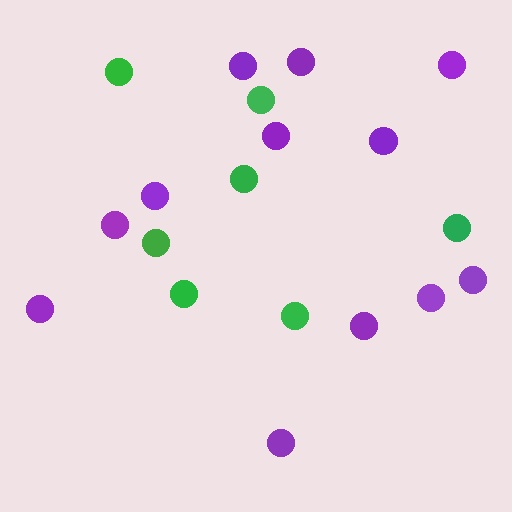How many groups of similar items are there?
There are 2 groups: one group of purple circles (12) and one group of green circles (7).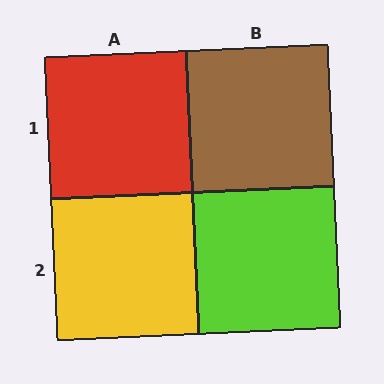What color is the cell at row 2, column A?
Yellow.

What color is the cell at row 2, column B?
Lime.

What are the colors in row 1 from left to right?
Red, brown.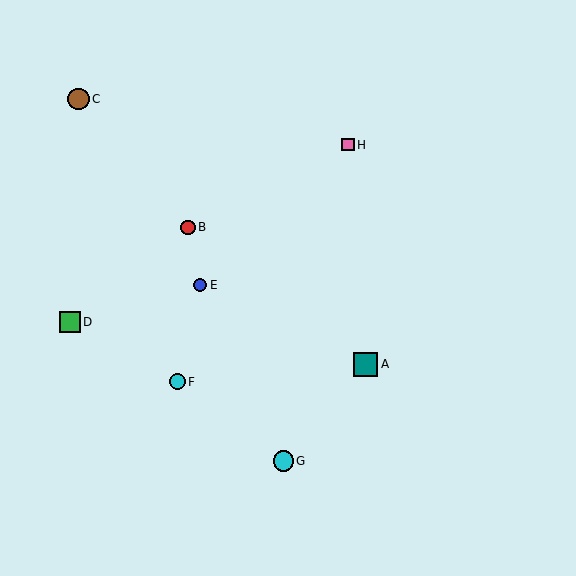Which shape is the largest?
The teal square (labeled A) is the largest.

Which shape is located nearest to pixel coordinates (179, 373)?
The cyan circle (labeled F) at (177, 382) is nearest to that location.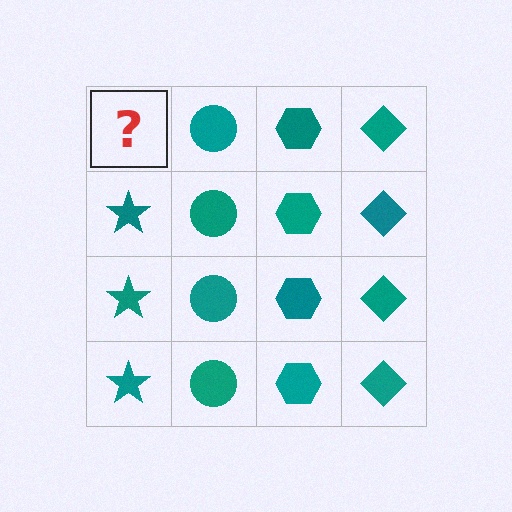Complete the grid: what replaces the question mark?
The question mark should be replaced with a teal star.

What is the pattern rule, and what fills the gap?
The rule is that each column has a consistent shape. The gap should be filled with a teal star.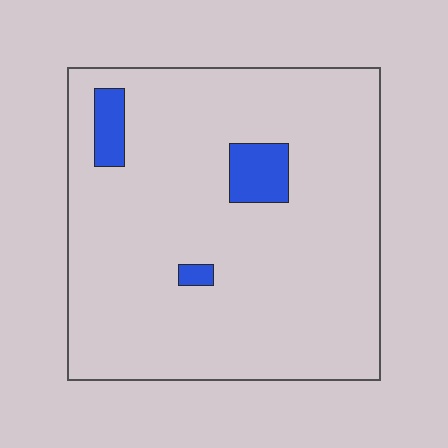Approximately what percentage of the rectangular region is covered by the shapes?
Approximately 5%.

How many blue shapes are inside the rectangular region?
3.